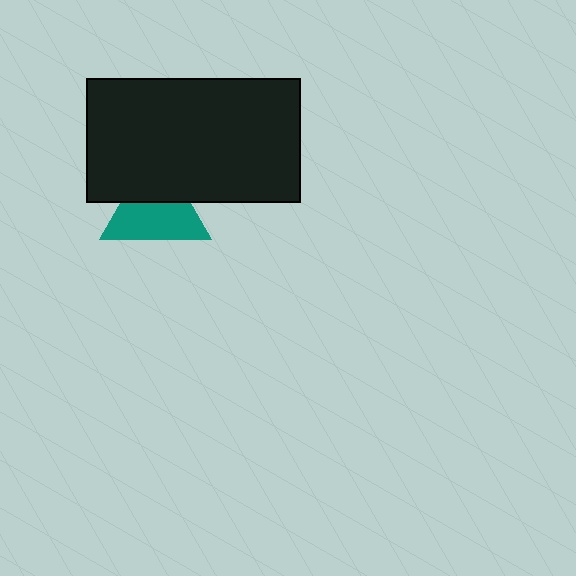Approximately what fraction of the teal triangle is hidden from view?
Roughly 40% of the teal triangle is hidden behind the black rectangle.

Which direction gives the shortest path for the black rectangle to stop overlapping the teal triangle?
Moving up gives the shortest separation.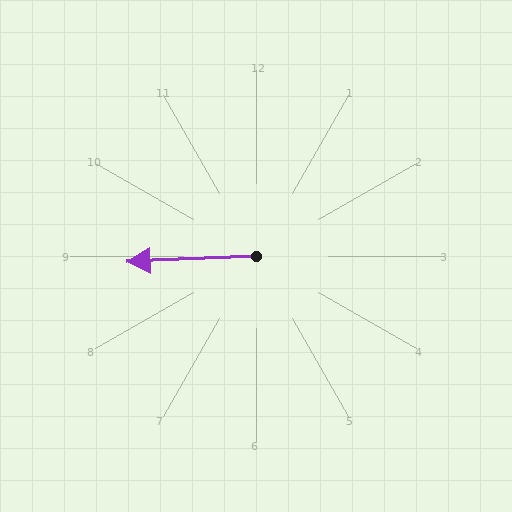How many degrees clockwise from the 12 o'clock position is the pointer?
Approximately 267 degrees.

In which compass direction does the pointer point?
West.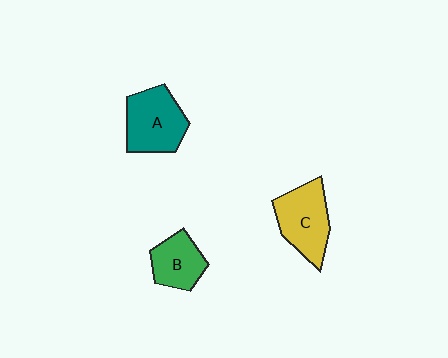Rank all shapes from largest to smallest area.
From largest to smallest: A (teal), C (yellow), B (green).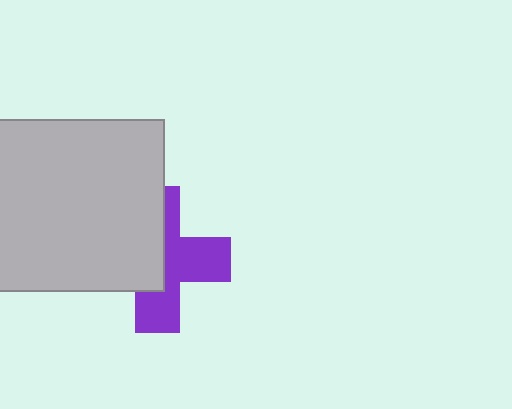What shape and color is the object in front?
The object in front is a light gray square.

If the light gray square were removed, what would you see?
You would see the complete purple cross.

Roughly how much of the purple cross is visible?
About half of it is visible (roughly 51%).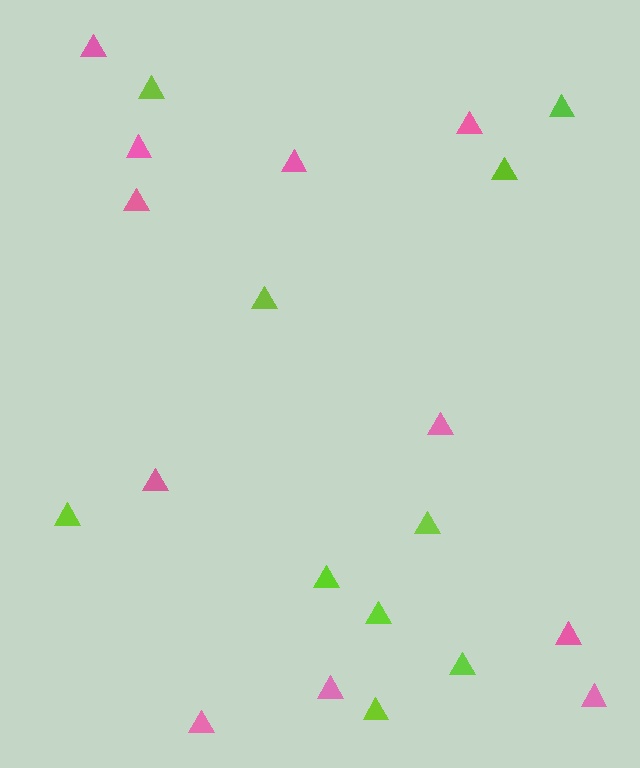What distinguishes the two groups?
There are 2 groups: one group of pink triangles (11) and one group of lime triangles (10).